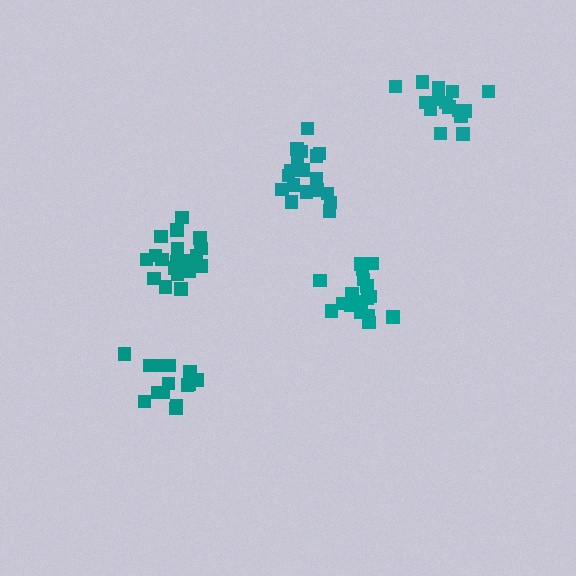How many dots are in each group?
Group 1: 16 dots, Group 2: 19 dots, Group 3: 18 dots, Group 4: 18 dots, Group 5: 14 dots (85 total).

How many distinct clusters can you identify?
There are 5 distinct clusters.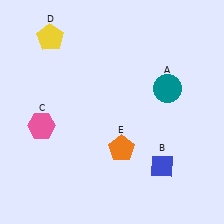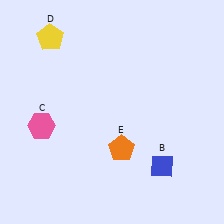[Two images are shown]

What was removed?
The teal circle (A) was removed in Image 2.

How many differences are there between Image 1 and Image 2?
There is 1 difference between the two images.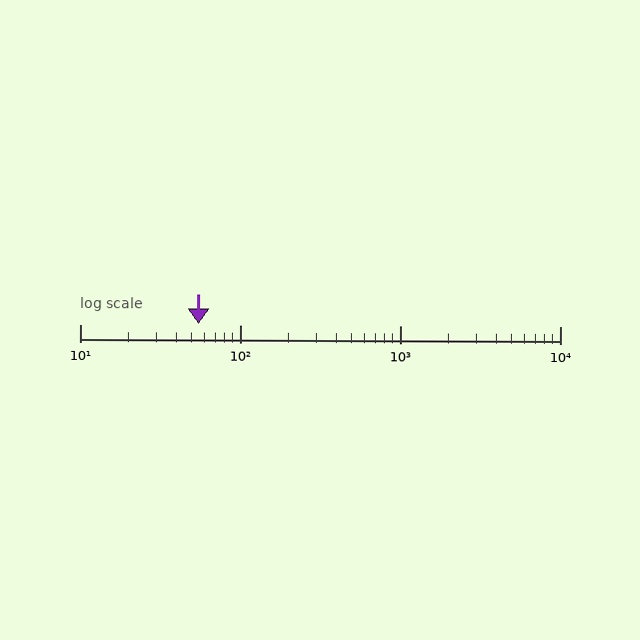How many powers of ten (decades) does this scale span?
The scale spans 3 decades, from 10 to 10000.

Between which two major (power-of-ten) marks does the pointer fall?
The pointer is between 10 and 100.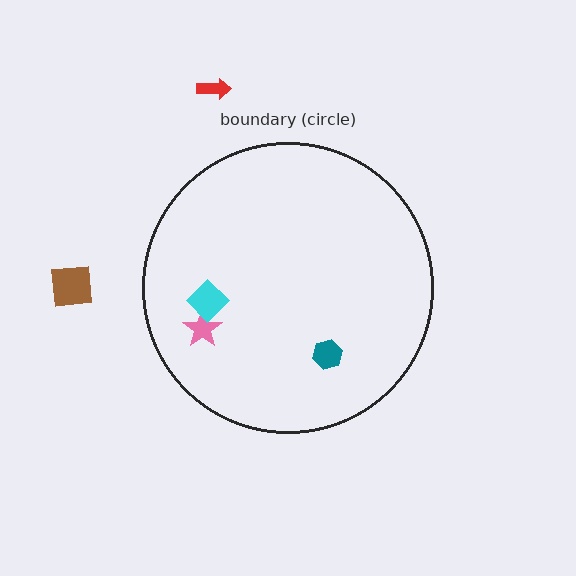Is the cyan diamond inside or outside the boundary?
Inside.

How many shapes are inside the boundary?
3 inside, 2 outside.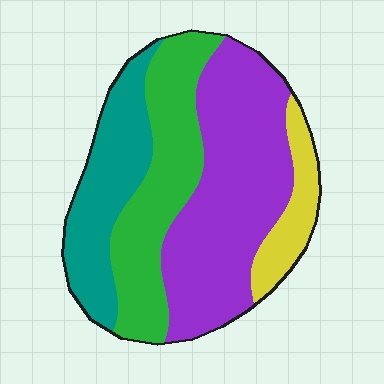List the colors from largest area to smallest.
From largest to smallest: purple, green, teal, yellow.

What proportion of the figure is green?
Green takes up between a sixth and a third of the figure.